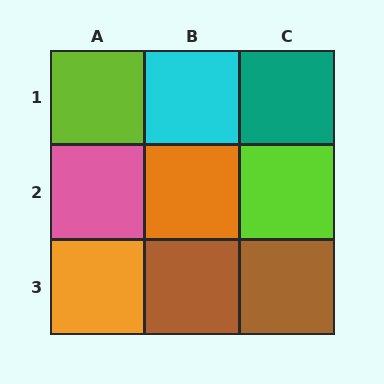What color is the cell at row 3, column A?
Orange.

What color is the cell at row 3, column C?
Brown.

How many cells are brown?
2 cells are brown.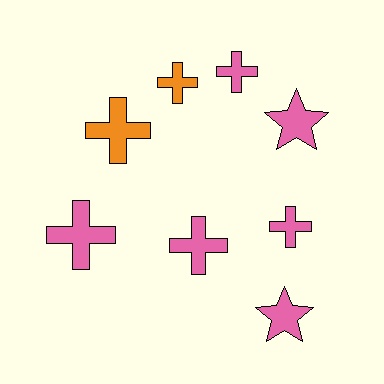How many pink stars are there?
There are 2 pink stars.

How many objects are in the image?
There are 8 objects.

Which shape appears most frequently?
Cross, with 6 objects.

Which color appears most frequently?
Pink, with 6 objects.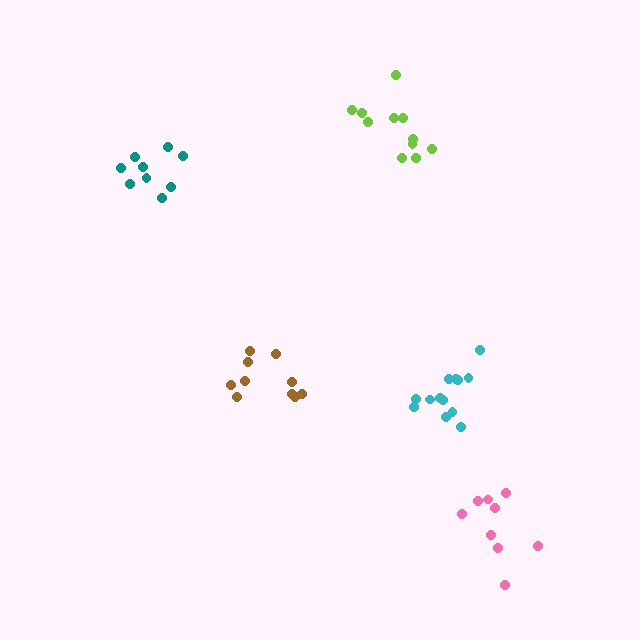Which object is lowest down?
The pink cluster is bottommost.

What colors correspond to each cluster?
The clusters are colored: lime, cyan, brown, teal, pink.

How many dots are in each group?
Group 1: 11 dots, Group 2: 13 dots, Group 3: 10 dots, Group 4: 9 dots, Group 5: 9 dots (52 total).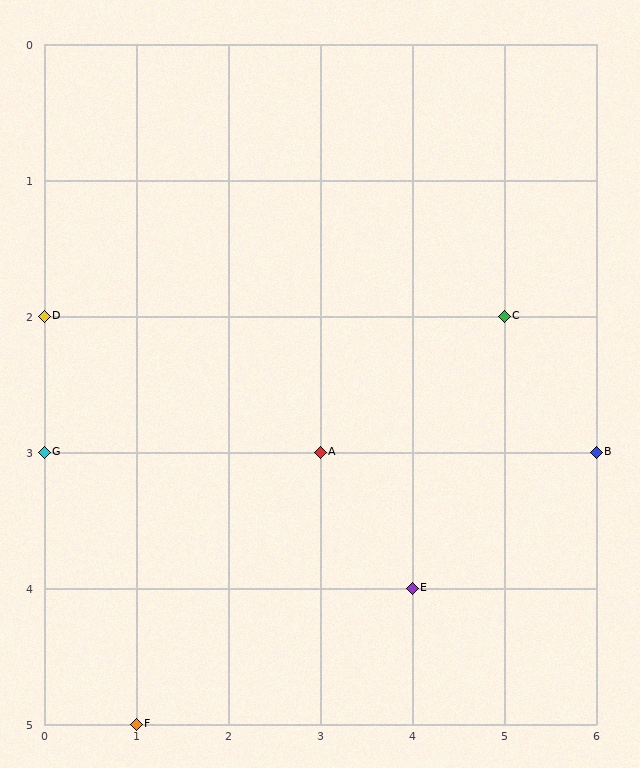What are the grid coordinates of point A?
Point A is at grid coordinates (3, 3).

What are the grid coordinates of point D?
Point D is at grid coordinates (0, 2).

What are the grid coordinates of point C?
Point C is at grid coordinates (5, 2).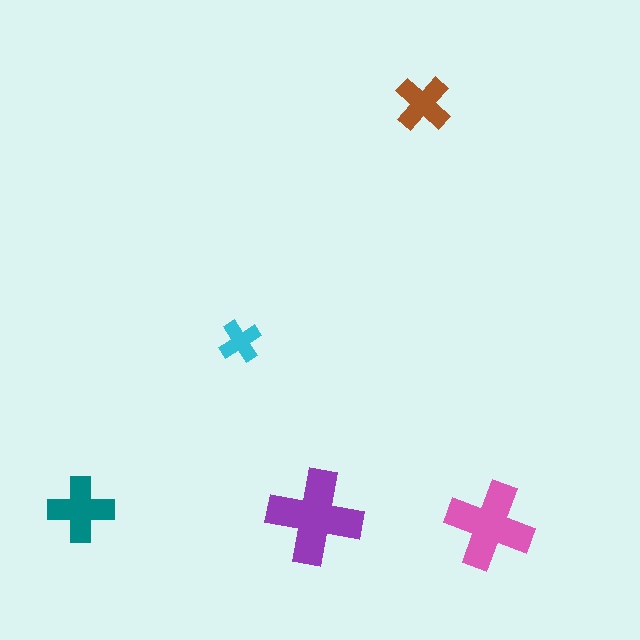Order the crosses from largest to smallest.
the purple one, the pink one, the teal one, the brown one, the cyan one.